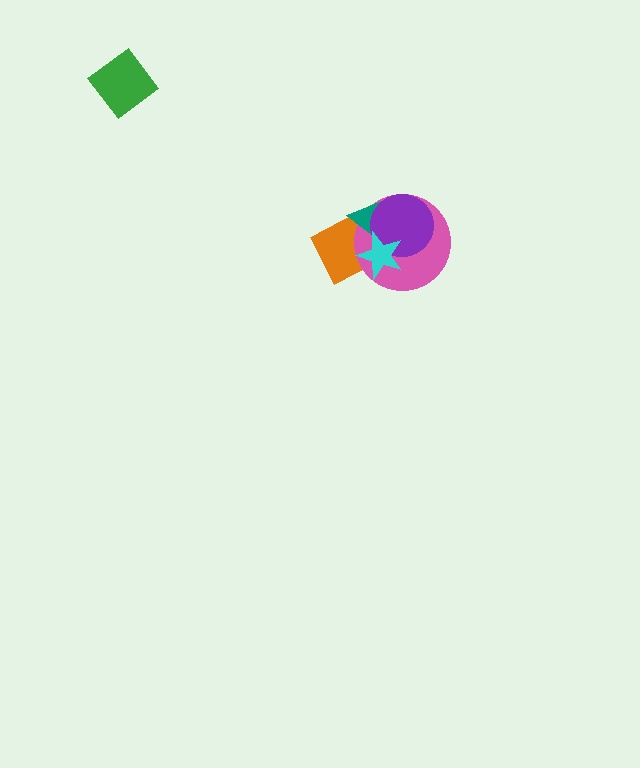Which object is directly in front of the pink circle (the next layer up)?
The teal triangle is directly in front of the pink circle.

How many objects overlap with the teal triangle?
4 objects overlap with the teal triangle.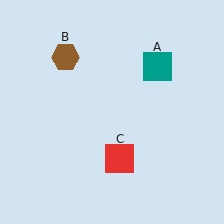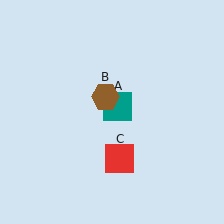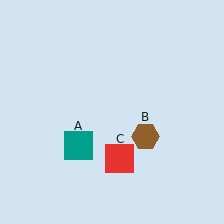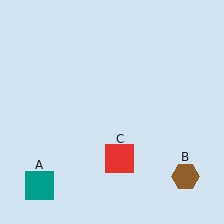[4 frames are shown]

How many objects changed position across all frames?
2 objects changed position: teal square (object A), brown hexagon (object B).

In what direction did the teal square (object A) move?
The teal square (object A) moved down and to the left.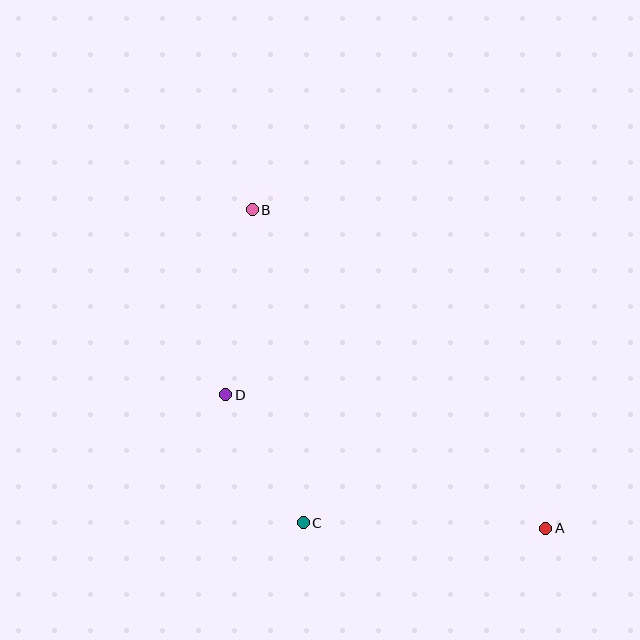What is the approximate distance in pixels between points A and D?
The distance between A and D is approximately 347 pixels.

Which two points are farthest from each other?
Points A and B are farthest from each other.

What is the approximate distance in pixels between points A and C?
The distance between A and C is approximately 243 pixels.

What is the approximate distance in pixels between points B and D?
The distance between B and D is approximately 187 pixels.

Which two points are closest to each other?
Points C and D are closest to each other.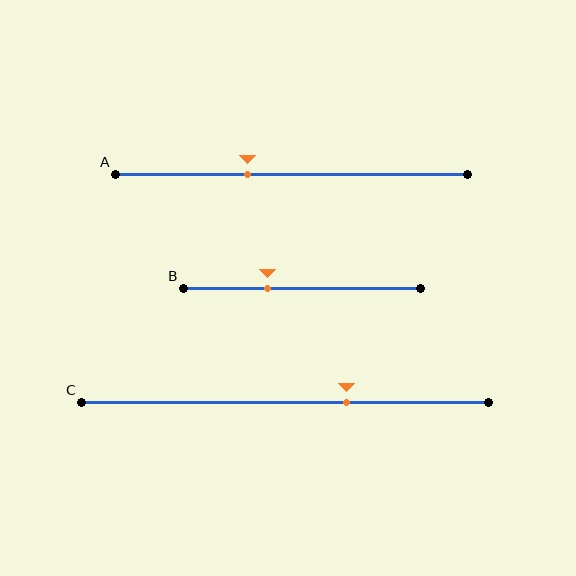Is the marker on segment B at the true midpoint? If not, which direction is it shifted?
No, the marker on segment B is shifted to the left by about 15% of the segment length.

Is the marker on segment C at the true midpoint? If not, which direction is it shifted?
No, the marker on segment C is shifted to the right by about 15% of the segment length.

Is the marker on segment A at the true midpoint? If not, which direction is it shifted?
No, the marker on segment A is shifted to the left by about 12% of the segment length.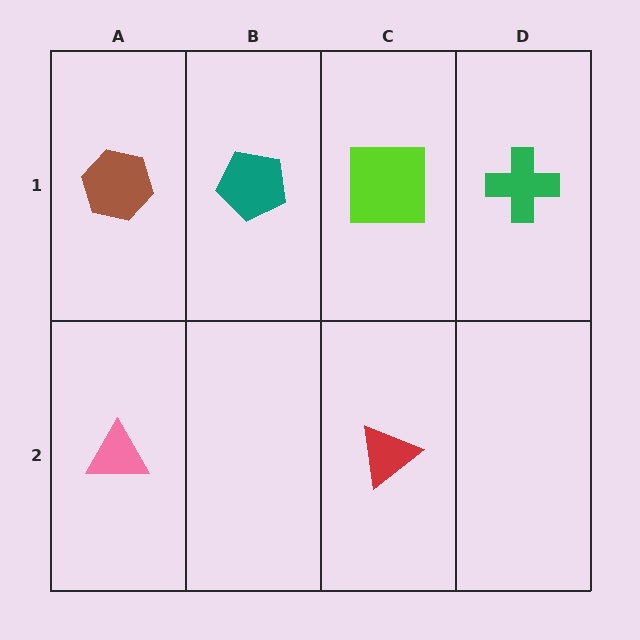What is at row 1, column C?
A lime square.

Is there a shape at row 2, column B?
No, that cell is empty.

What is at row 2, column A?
A pink triangle.